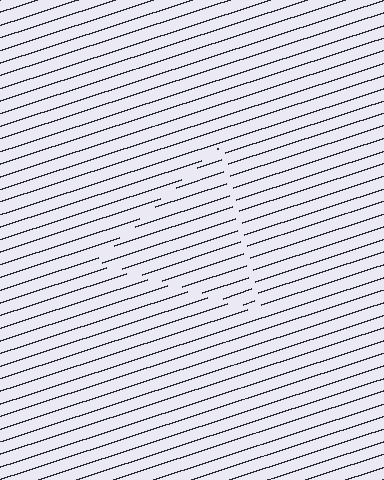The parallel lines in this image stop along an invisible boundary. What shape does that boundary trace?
An illusory triangle. The interior of the shape contains the same grating, shifted by half a period — the contour is defined by the phase discontinuity where line-ends from the inner and outer gratings abut.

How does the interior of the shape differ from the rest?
The interior of the shape contains the same grating, shifted by half a period — the contour is defined by the phase discontinuity where line-ends from the inner and outer gratings abut.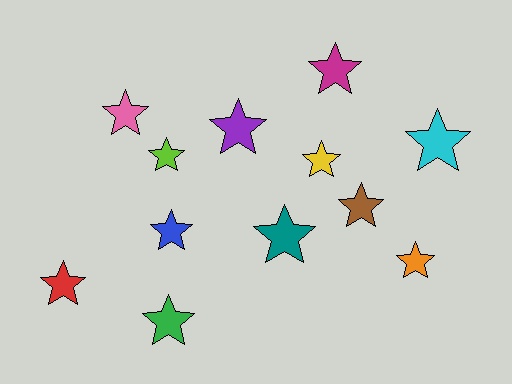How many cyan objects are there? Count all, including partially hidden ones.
There is 1 cyan object.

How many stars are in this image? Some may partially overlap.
There are 12 stars.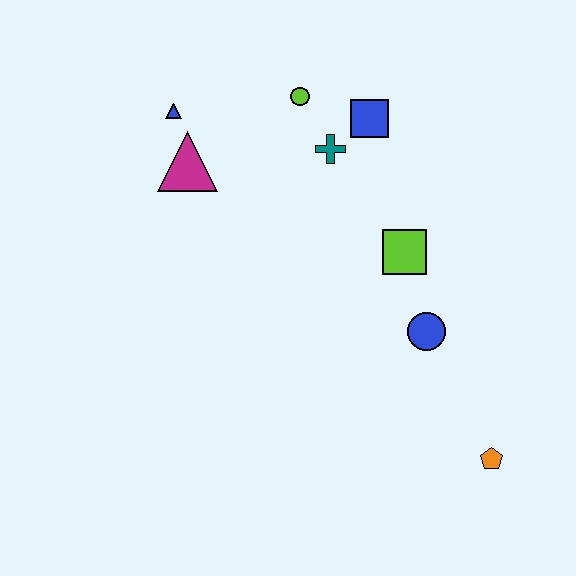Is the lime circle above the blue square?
Yes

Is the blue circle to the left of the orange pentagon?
Yes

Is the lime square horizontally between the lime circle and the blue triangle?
No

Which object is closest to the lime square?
The blue circle is closest to the lime square.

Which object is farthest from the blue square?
The orange pentagon is farthest from the blue square.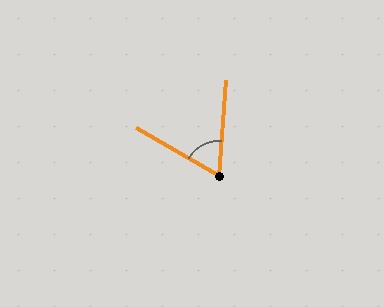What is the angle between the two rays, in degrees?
Approximately 64 degrees.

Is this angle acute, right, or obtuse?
It is acute.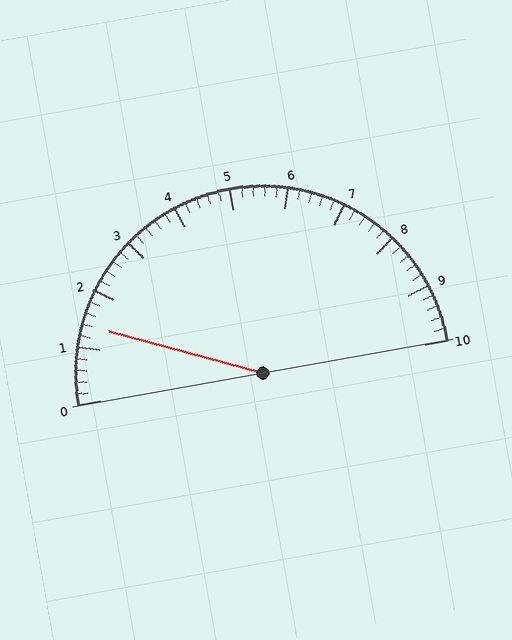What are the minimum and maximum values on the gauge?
The gauge ranges from 0 to 10.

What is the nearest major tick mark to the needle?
The nearest major tick mark is 1.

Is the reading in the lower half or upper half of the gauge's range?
The reading is in the lower half of the range (0 to 10).